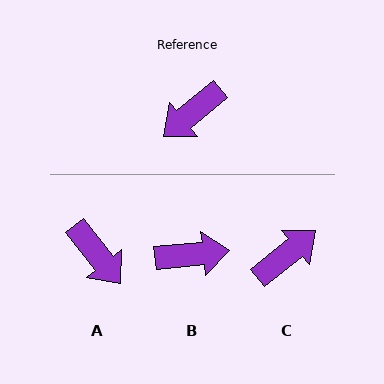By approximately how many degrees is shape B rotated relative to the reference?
Approximately 146 degrees counter-clockwise.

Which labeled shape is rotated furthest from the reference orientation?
C, about 180 degrees away.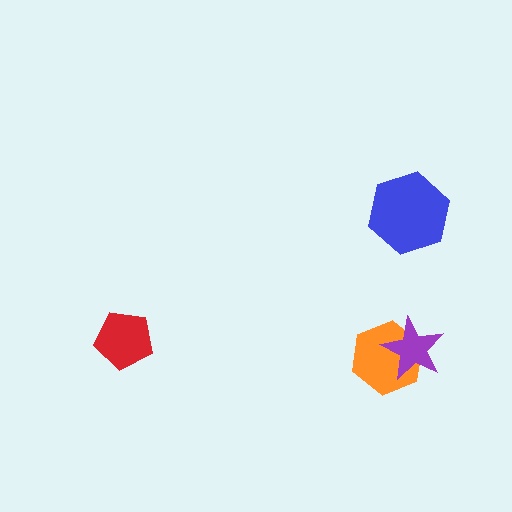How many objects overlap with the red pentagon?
0 objects overlap with the red pentagon.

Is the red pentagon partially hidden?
No, no other shape covers it.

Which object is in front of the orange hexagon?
The purple star is in front of the orange hexagon.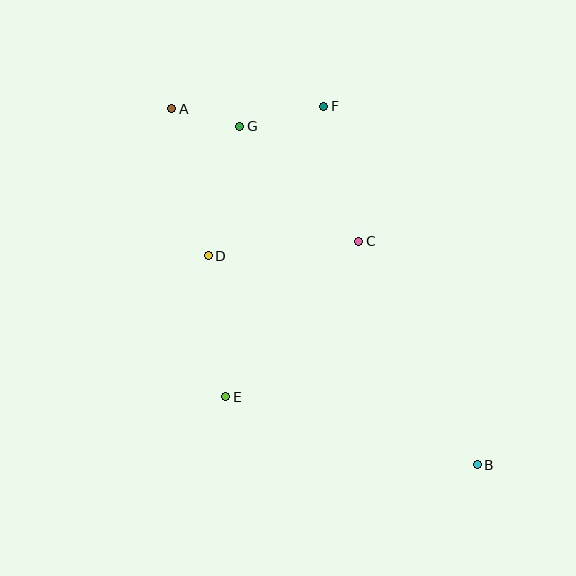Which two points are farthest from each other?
Points A and B are farthest from each other.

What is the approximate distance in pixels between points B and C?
The distance between B and C is approximately 253 pixels.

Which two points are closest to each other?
Points A and G are closest to each other.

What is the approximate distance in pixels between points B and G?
The distance between B and G is approximately 413 pixels.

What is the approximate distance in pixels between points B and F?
The distance between B and F is approximately 390 pixels.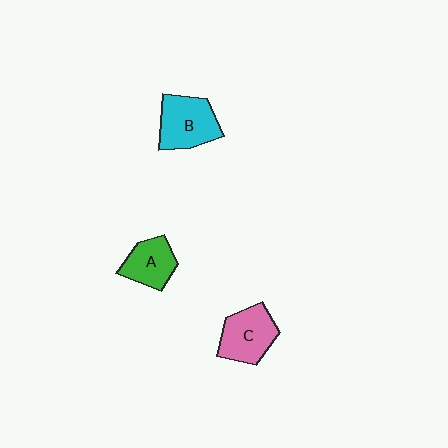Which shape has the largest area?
Shape B (cyan).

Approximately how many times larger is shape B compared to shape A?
Approximately 1.3 times.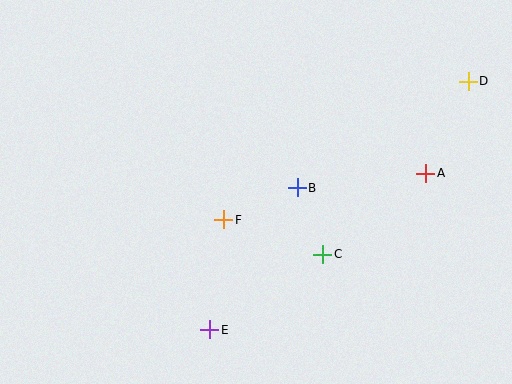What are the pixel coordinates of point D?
Point D is at (468, 81).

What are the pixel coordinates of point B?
Point B is at (297, 188).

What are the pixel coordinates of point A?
Point A is at (426, 173).